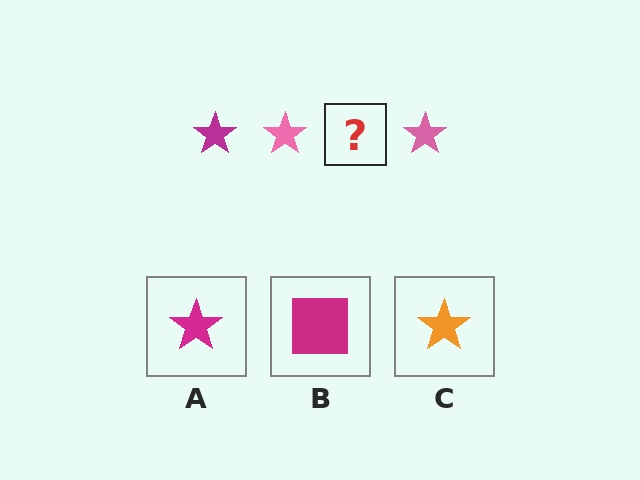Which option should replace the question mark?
Option A.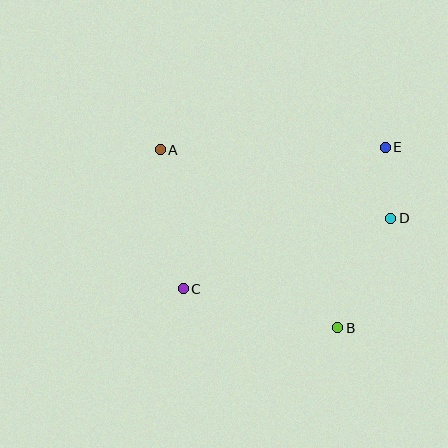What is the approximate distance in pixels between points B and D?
The distance between B and D is approximately 122 pixels.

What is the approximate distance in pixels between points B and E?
The distance between B and E is approximately 187 pixels.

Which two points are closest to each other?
Points D and E are closest to each other.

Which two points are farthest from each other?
Points A and B are farthest from each other.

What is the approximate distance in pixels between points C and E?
The distance between C and E is approximately 247 pixels.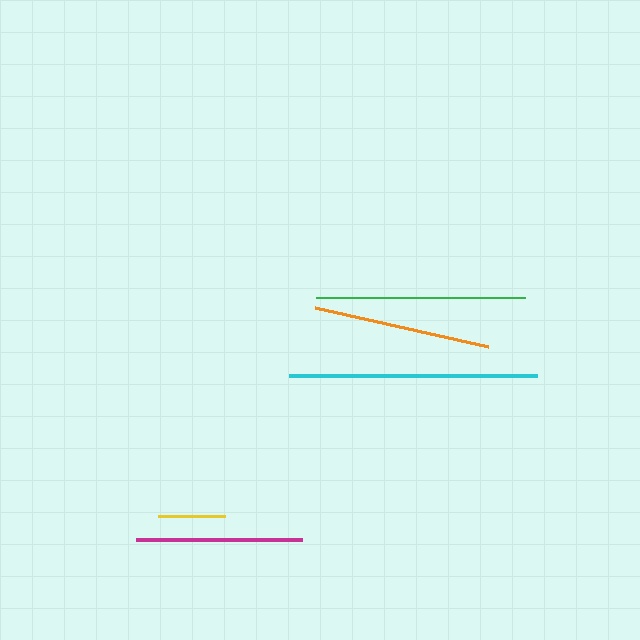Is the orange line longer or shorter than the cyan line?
The cyan line is longer than the orange line.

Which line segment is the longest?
The cyan line is the longest at approximately 248 pixels.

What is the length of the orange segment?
The orange segment is approximately 177 pixels long.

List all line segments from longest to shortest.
From longest to shortest: cyan, green, orange, magenta, yellow.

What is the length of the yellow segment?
The yellow segment is approximately 67 pixels long.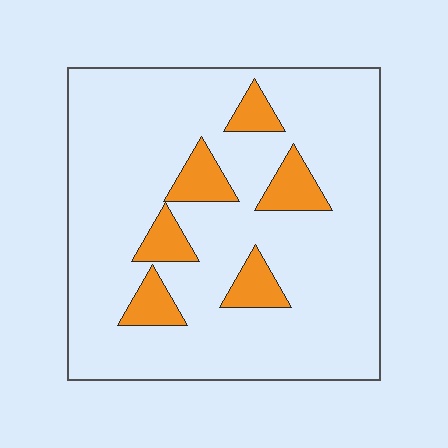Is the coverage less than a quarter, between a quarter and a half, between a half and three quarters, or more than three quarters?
Less than a quarter.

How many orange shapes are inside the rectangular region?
6.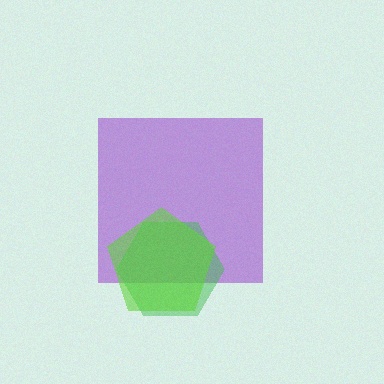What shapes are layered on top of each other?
The layered shapes are: a purple square, a green hexagon, a lime pentagon.